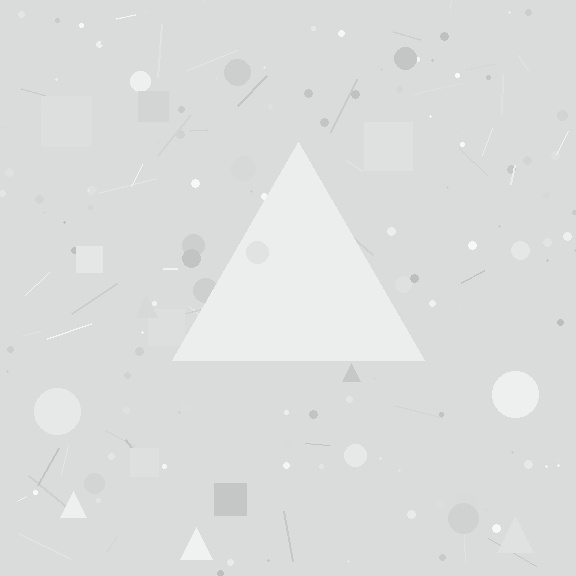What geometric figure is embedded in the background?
A triangle is embedded in the background.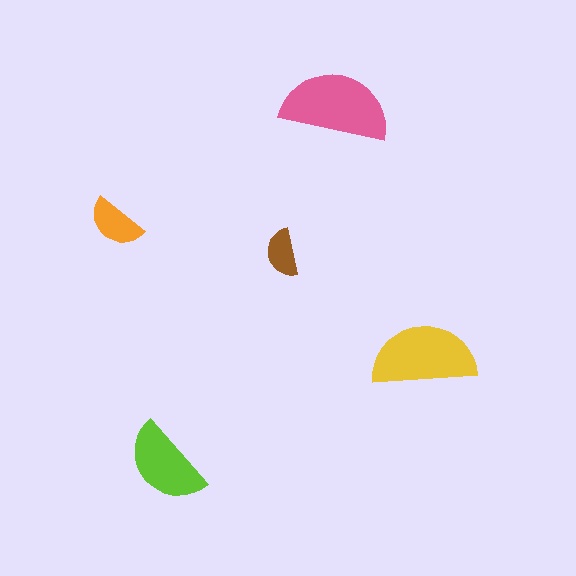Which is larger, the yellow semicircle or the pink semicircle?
The pink one.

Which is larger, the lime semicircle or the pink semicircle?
The pink one.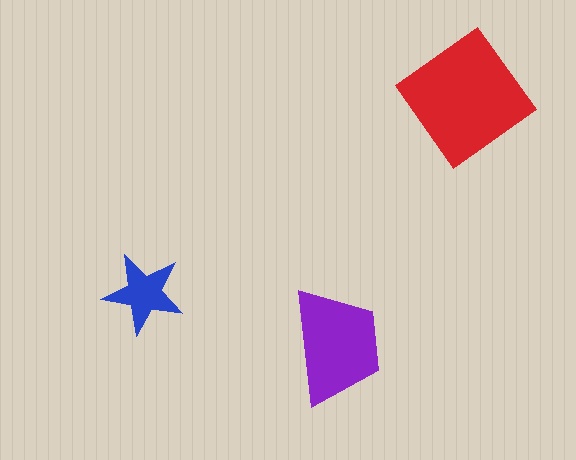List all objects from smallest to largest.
The blue star, the purple trapezoid, the red diamond.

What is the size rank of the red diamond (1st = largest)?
1st.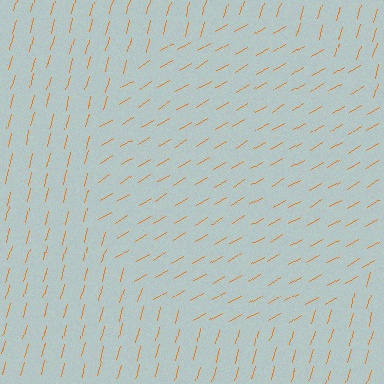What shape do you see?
I see a circle.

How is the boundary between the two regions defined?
The boundary is defined purely by a change in line orientation (approximately 45 degrees difference). All lines are the same color and thickness.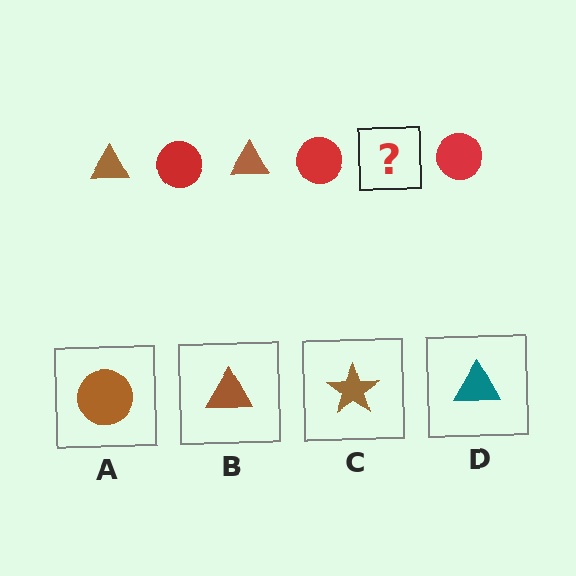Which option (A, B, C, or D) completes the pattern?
B.